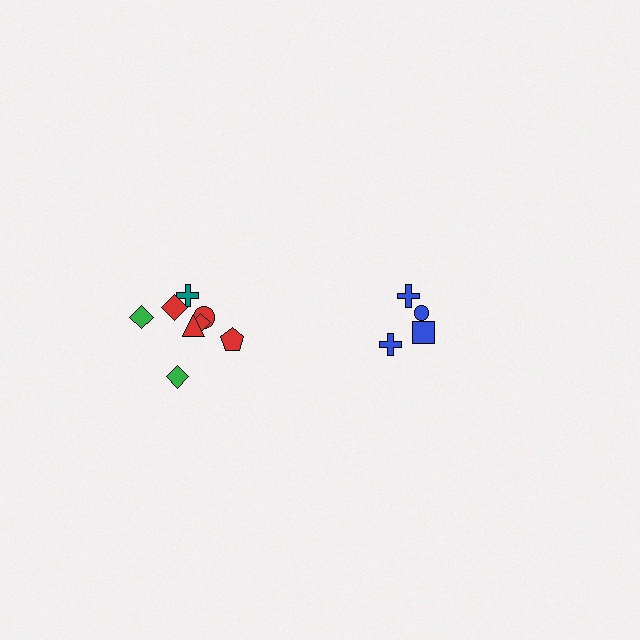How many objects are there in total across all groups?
There are 12 objects.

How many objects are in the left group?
There are 8 objects.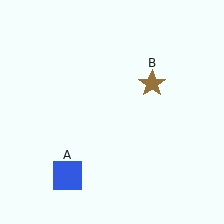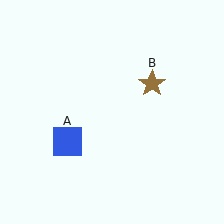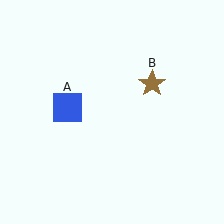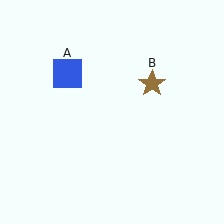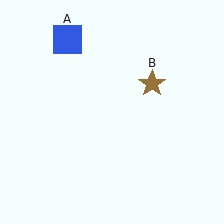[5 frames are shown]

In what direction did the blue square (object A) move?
The blue square (object A) moved up.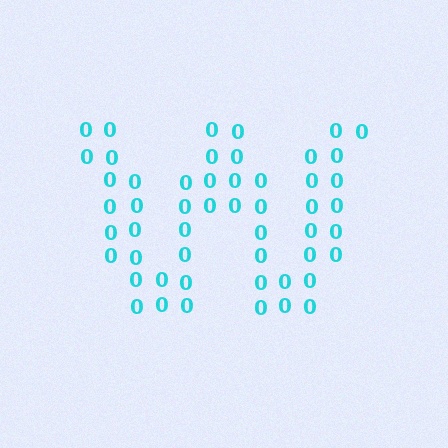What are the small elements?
The small elements are digit 0's.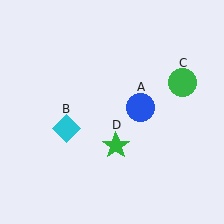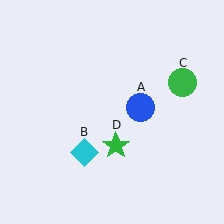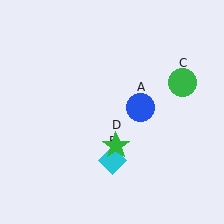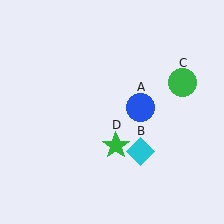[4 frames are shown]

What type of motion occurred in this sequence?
The cyan diamond (object B) rotated counterclockwise around the center of the scene.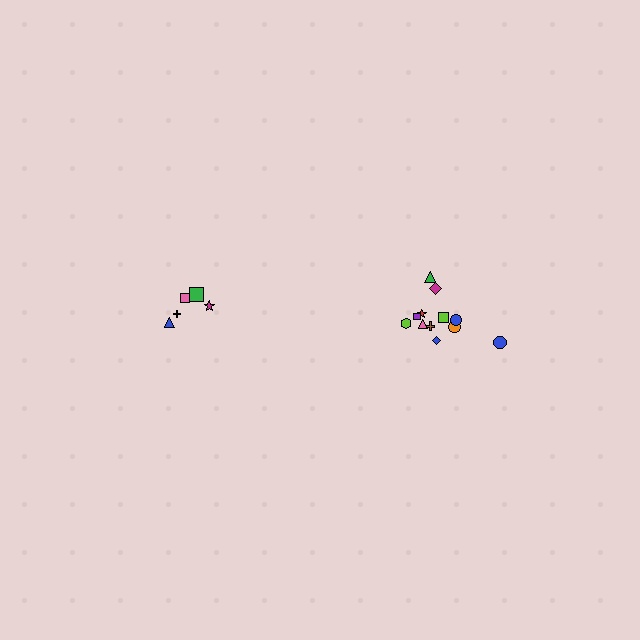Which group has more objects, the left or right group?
The right group.